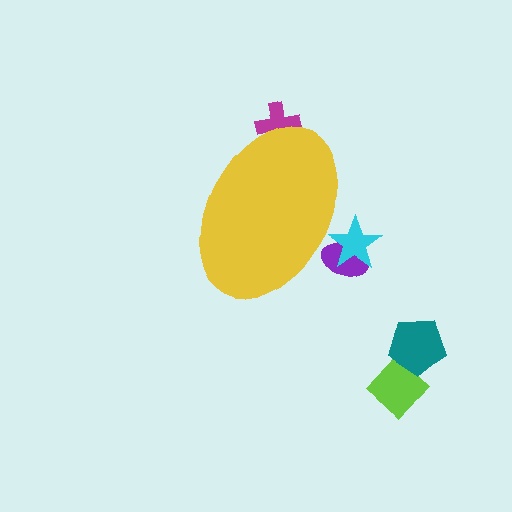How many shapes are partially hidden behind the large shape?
3 shapes are partially hidden.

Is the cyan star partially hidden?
Yes, the cyan star is partially hidden behind the yellow ellipse.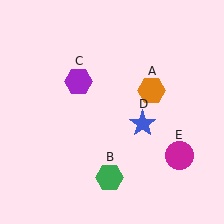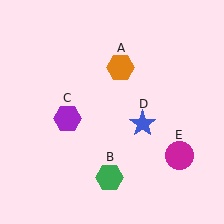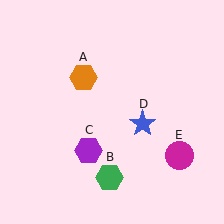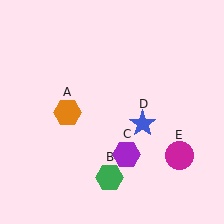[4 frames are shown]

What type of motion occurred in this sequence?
The orange hexagon (object A), purple hexagon (object C) rotated counterclockwise around the center of the scene.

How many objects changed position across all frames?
2 objects changed position: orange hexagon (object A), purple hexagon (object C).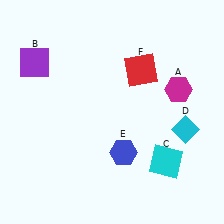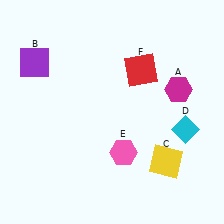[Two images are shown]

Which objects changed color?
C changed from cyan to yellow. E changed from blue to pink.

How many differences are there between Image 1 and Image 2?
There are 2 differences between the two images.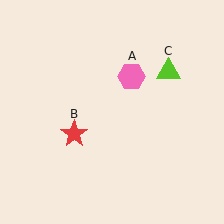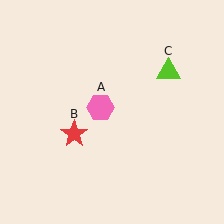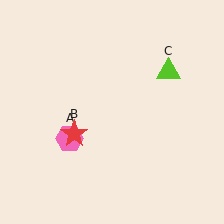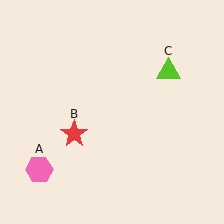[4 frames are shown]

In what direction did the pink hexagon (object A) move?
The pink hexagon (object A) moved down and to the left.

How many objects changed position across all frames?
1 object changed position: pink hexagon (object A).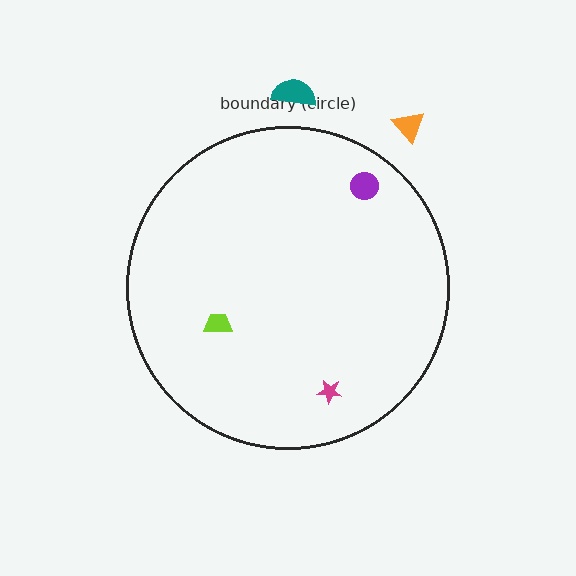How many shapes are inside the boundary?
3 inside, 2 outside.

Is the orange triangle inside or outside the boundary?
Outside.